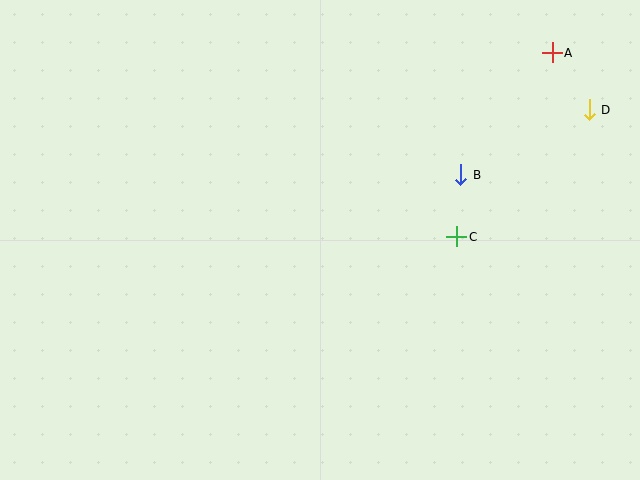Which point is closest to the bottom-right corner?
Point C is closest to the bottom-right corner.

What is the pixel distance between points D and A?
The distance between D and A is 68 pixels.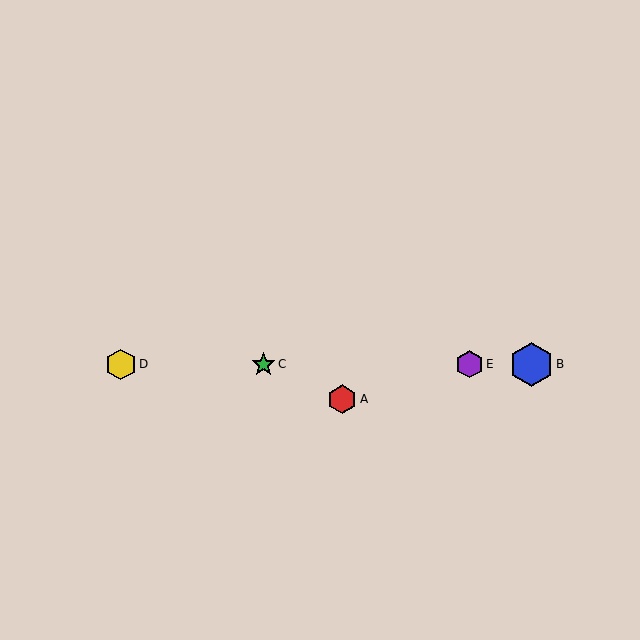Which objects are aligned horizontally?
Objects B, C, D, E are aligned horizontally.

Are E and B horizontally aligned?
Yes, both are at y≈364.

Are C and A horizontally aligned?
No, C is at y≈364 and A is at y≈399.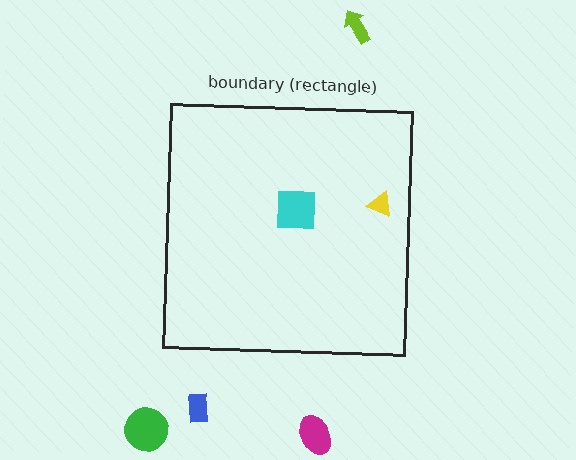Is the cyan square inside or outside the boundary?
Inside.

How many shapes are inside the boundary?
2 inside, 4 outside.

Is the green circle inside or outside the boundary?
Outside.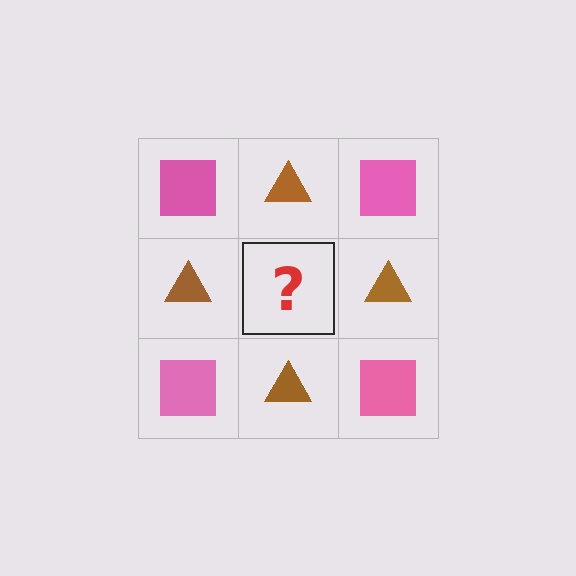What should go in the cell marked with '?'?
The missing cell should contain a pink square.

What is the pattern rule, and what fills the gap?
The rule is that it alternates pink square and brown triangle in a checkerboard pattern. The gap should be filled with a pink square.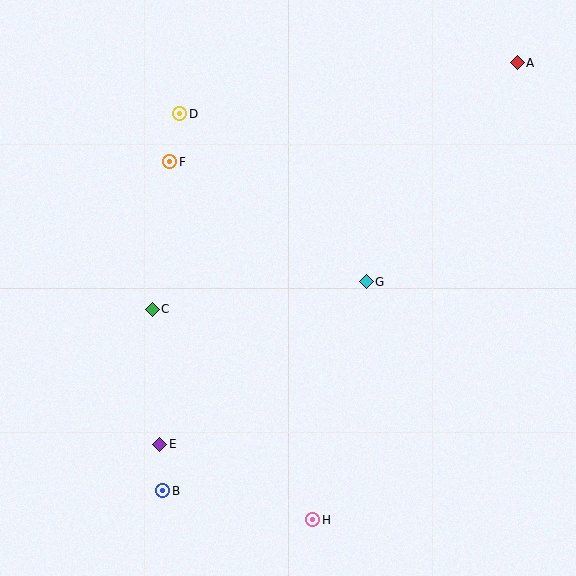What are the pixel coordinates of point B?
Point B is at (163, 491).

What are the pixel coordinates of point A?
Point A is at (517, 63).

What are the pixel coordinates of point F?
Point F is at (170, 162).